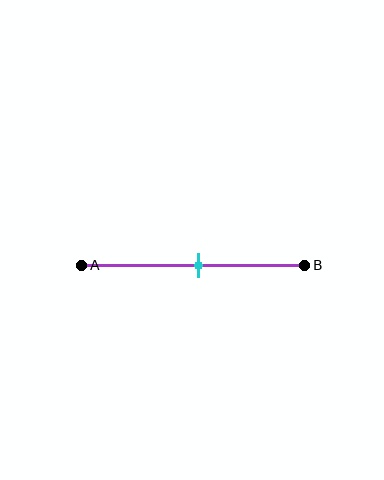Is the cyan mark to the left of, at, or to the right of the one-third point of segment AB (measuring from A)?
The cyan mark is to the right of the one-third point of segment AB.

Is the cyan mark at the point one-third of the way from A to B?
No, the mark is at about 50% from A, not at the 33% one-third point.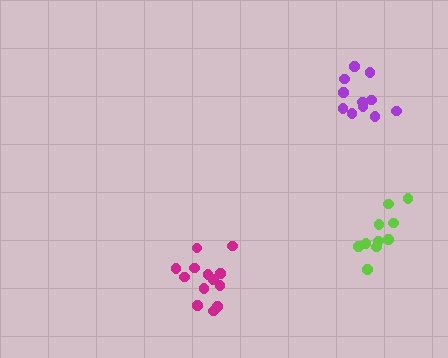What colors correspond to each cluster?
The clusters are colored: magenta, purple, lime.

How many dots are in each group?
Group 1: 13 dots, Group 2: 11 dots, Group 3: 10 dots (34 total).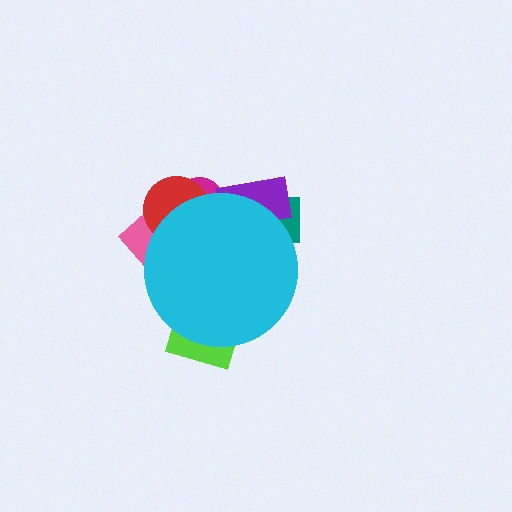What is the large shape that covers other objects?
A cyan circle.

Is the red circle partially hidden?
Yes, the red circle is partially hidden behind the cyan circle.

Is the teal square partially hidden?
Yes, the teal square is partially hidden behind the cyan circle.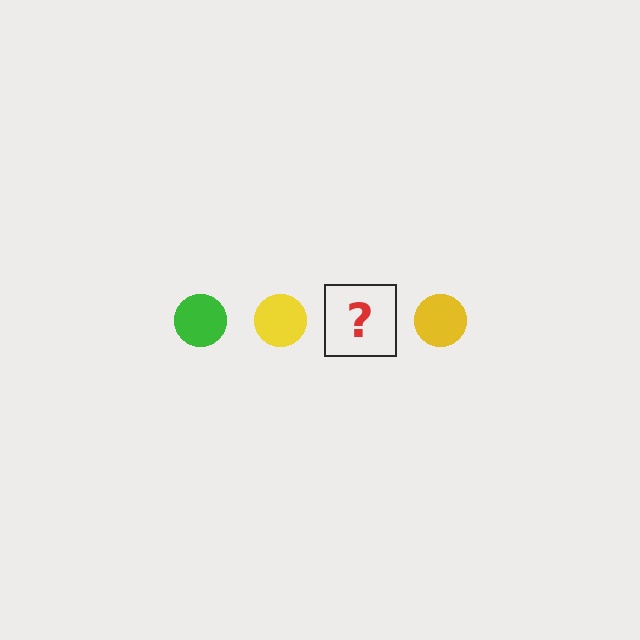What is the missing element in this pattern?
The missing element is a green circle.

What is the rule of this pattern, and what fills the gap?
The rule is that the pattern cycles through green, yellow circles. The gap should be filled with a green circle.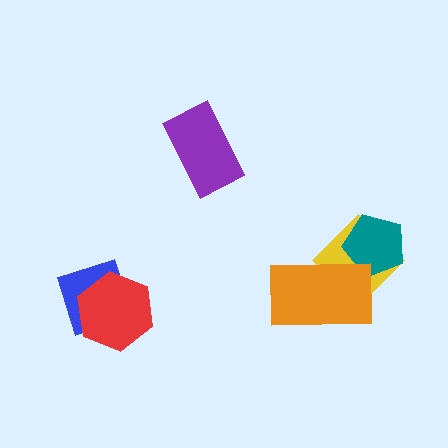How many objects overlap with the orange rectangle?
2 objects overlap with the orange rectangle.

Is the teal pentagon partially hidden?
Yes, it is partially covered by another shape.